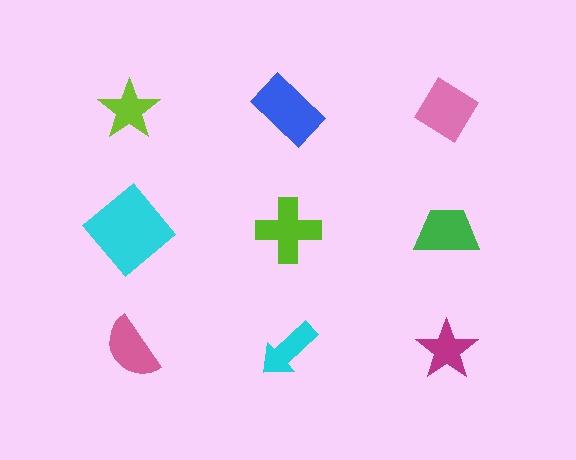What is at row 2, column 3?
A green trapezoid.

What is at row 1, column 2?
A blue rectangle.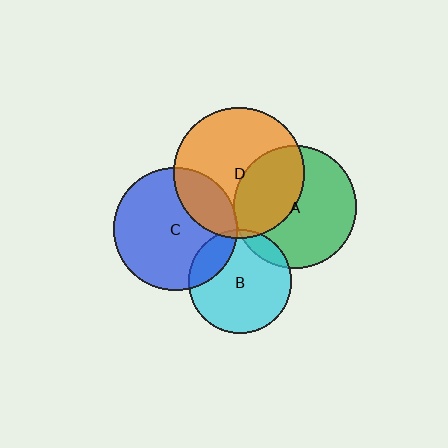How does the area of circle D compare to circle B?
Approximately 1.6 times.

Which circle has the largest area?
Circle D (orange).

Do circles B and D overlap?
Yes.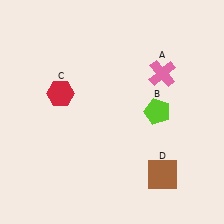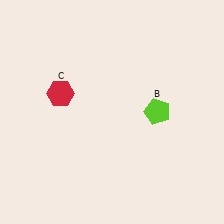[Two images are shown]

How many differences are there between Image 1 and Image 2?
There are 2 differences between the two images.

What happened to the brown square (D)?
The brown square (D) was removed in Image 2. It was in the bottom-right area of Image 1.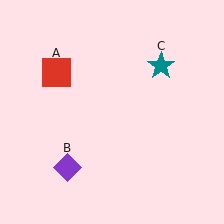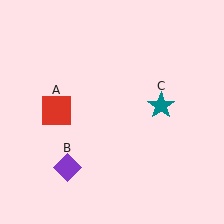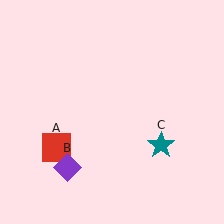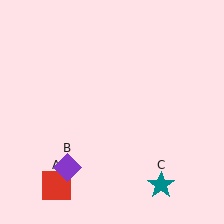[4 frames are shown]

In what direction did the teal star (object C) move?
The teal star (object C) moved down.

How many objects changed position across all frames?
2 objects changed position: red square (object A), teal star (object C).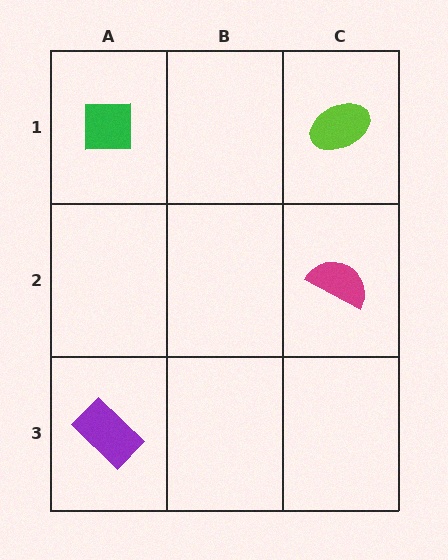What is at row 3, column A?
A purple rectangle.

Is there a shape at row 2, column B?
No, that cell is empty.